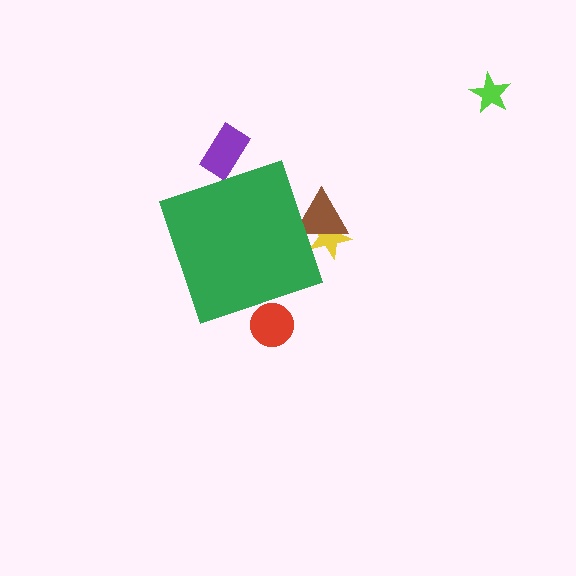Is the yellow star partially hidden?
Yes, the yellow star is partially hidden behind the green diamond.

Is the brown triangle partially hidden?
Yes, the brown triangle is partially hidden behind the green diamond.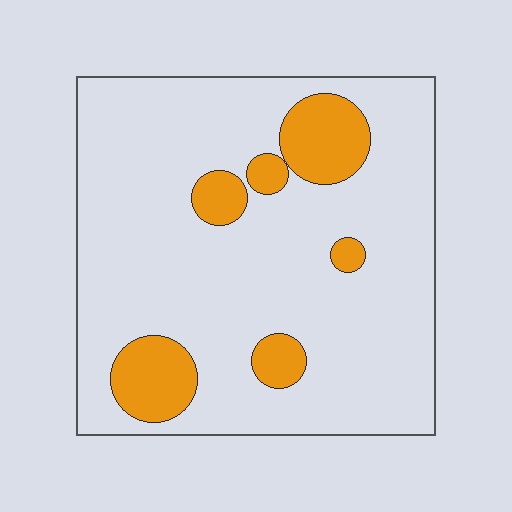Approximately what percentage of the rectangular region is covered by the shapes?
Approximately 15%.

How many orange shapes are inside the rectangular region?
6.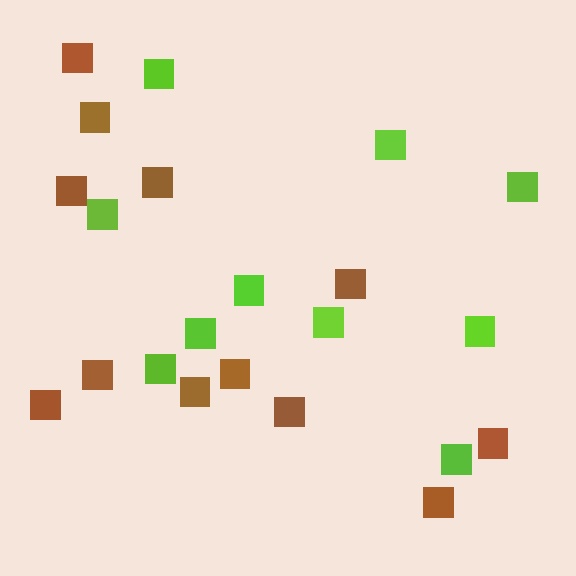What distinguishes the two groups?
There are 2 groups: one group of brown squares (12) and one group of lime squares (10).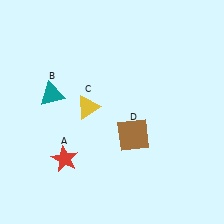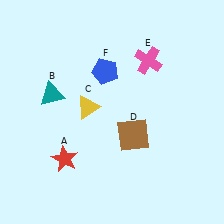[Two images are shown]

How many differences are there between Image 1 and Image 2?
There are 2 differences between the two images.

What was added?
A pink cross (E), a blue pentagon (F) were added in Image 2.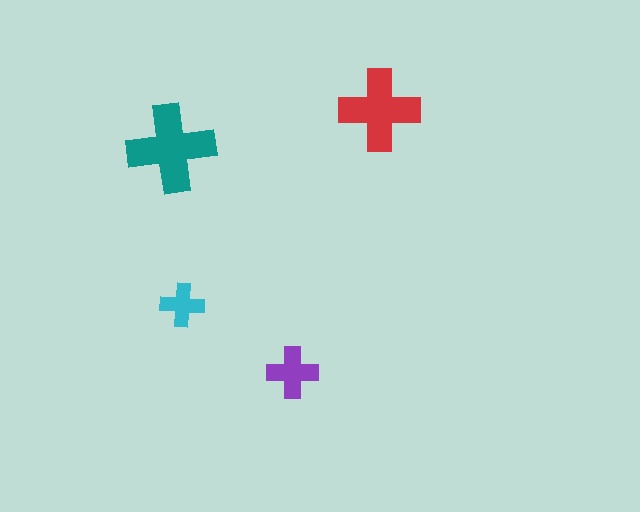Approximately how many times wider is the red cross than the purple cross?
About 1.5 times wider.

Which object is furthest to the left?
The teal cross is leftmost.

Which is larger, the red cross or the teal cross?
The teal one.